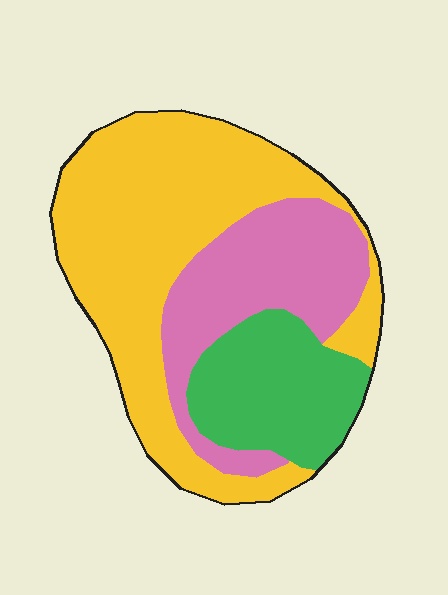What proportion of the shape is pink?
Pink takes up about one quarter (1/4) of the shape.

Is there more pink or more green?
Pink.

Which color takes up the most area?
Yellow, at roughly 50%.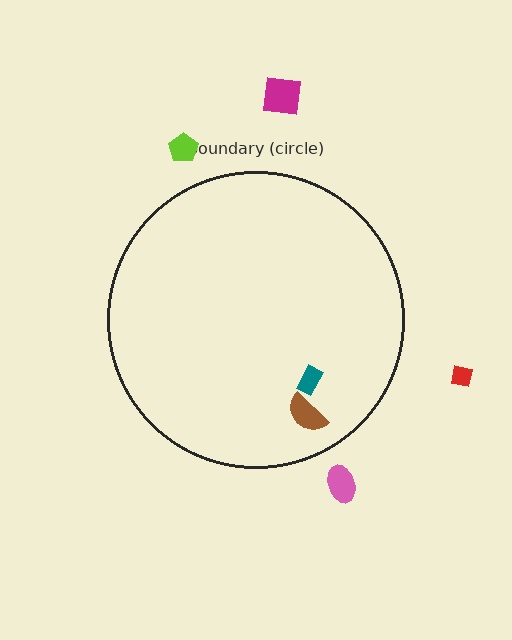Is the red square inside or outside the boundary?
Outside.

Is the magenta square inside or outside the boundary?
Outside.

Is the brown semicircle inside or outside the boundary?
Inside.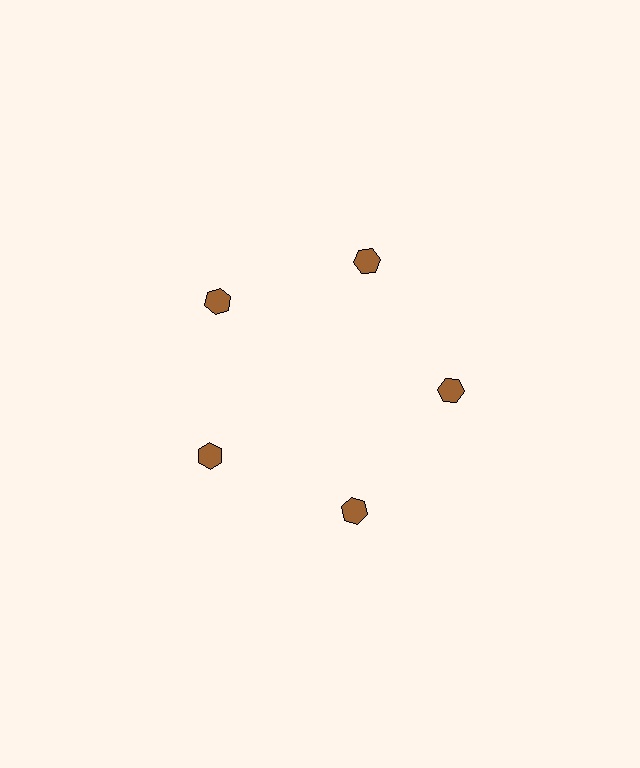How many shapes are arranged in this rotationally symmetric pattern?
There are 5 shapes, arranged in 5 groups of 1.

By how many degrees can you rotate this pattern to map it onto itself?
The pattern maps onto itself every 72 degrees of rotation.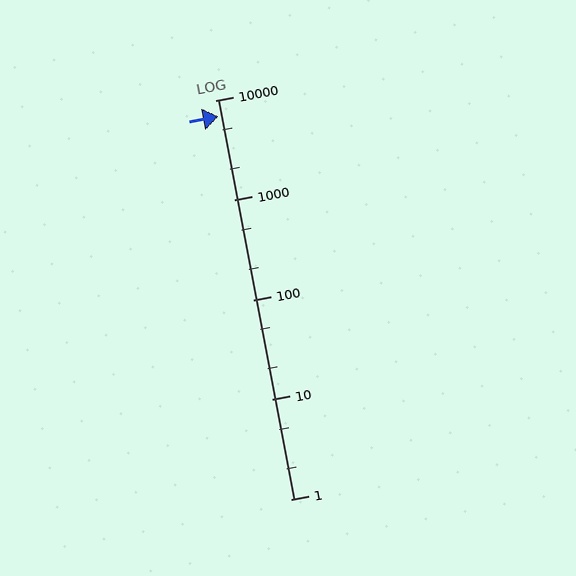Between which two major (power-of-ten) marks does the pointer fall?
The pointer is between 1000 and 10000.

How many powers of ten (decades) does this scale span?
The scale spans 4 decades, from 1 to 10000.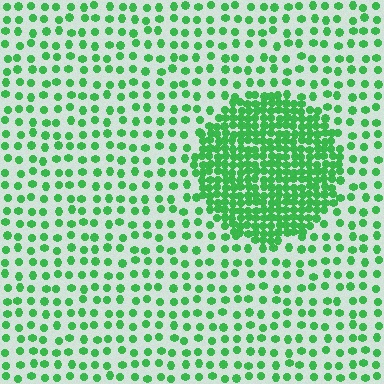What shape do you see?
I see a circle.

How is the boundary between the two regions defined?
The boundary is defined by a change in element density (approximately 2.8x ratio). All elements are the same color, size, and shape.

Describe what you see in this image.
The image contains small green elements arranged at two different densities. A circle-shaped region is visible where the elements are more densely packed than the surrounding area.